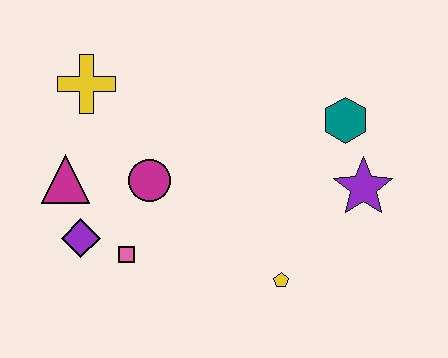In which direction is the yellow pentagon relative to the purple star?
The yellow pentagon is below the purple star.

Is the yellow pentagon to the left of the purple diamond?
No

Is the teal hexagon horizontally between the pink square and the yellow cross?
No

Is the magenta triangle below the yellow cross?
Yes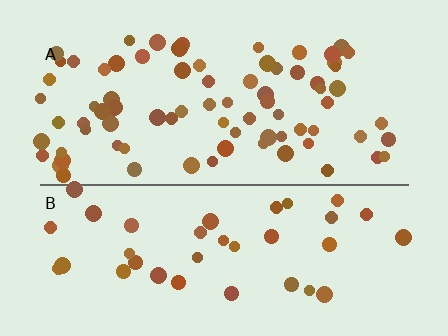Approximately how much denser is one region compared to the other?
Approximately 2.0× — region A over region B.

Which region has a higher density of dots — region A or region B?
A (the top).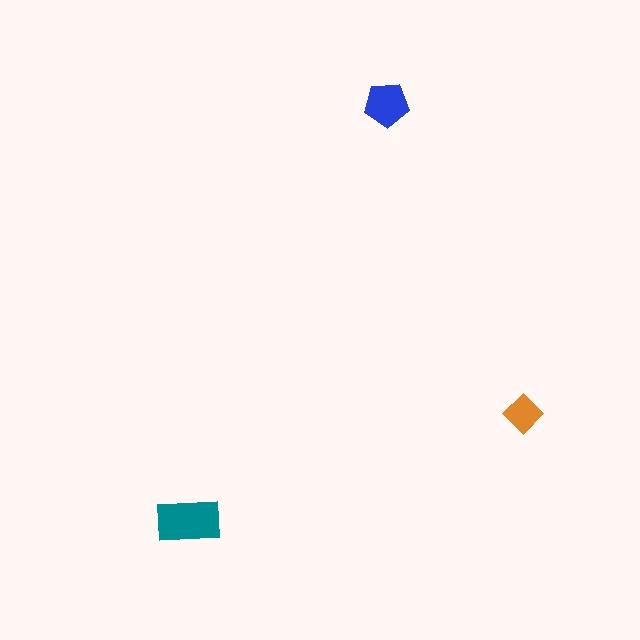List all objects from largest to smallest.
The teal rectangle, the blue pentagon, the orange diamond.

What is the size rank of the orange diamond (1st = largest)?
3rd.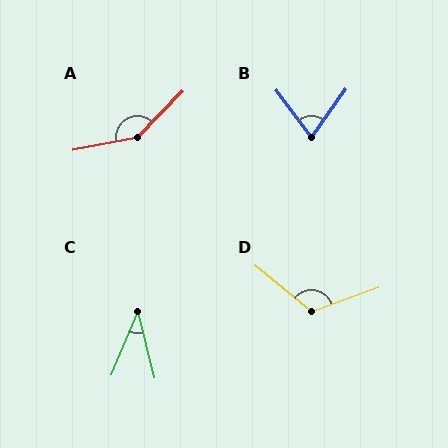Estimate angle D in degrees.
Approximately 121 degrees.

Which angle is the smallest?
C, at approximately 36 degrees.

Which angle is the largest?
A, at approximately 146 degrees.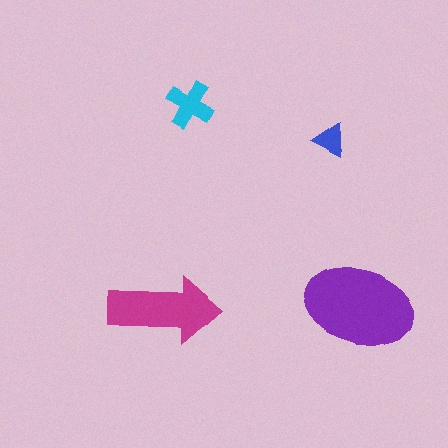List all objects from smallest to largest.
The blue triangle, the cyan cross, the magenta arrow, the purple ellipse.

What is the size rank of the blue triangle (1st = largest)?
4th.